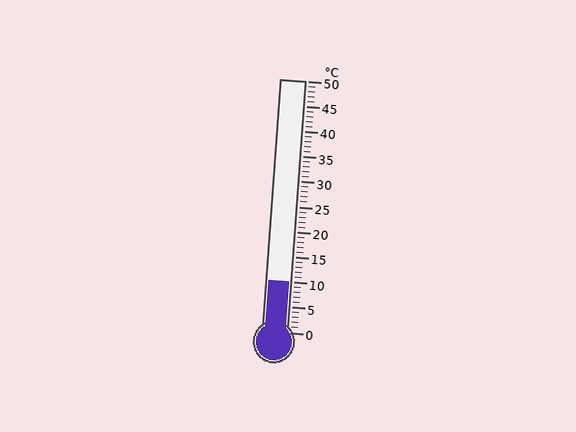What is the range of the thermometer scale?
The thermometer scale ranges from 0°C to 50°C.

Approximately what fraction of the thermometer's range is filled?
The thermometer is filled to approximately 20% of its range.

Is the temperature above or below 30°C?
The temperature is below 30°C.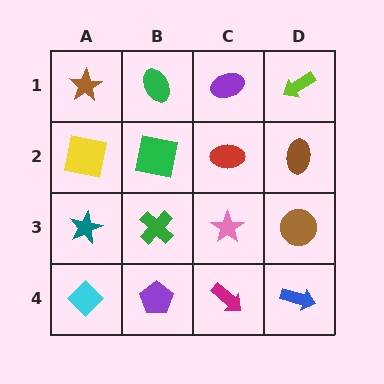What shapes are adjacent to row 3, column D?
A brown ellipse (row 2, column D), a blue arrow (row 4, column D), a pink star (row 3, column C).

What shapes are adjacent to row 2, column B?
A green ellipse (row 1, column B), a green cross (row 3, column B), a yellow square (row 2, column A), a red ellipse (row 2, column C).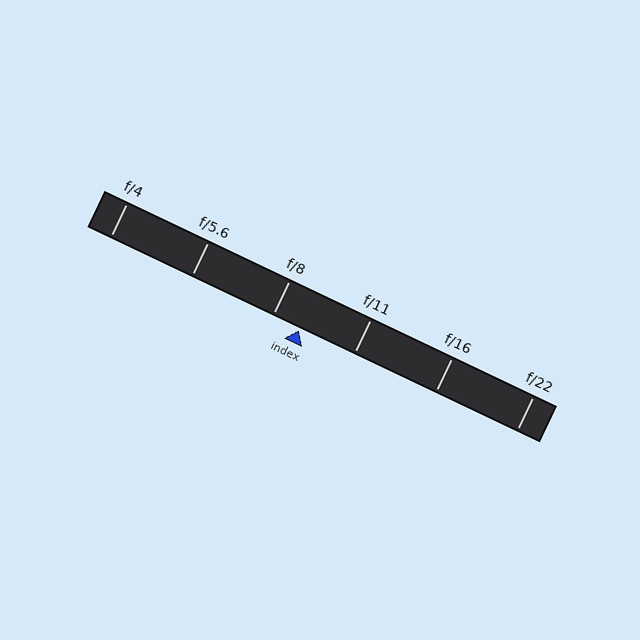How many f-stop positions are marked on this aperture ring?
There are 6 f-stop positions marked.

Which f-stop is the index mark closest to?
The index mark is closest to f/8.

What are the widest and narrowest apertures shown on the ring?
The widest aperture shown is f/4 and the narrowest is f/22.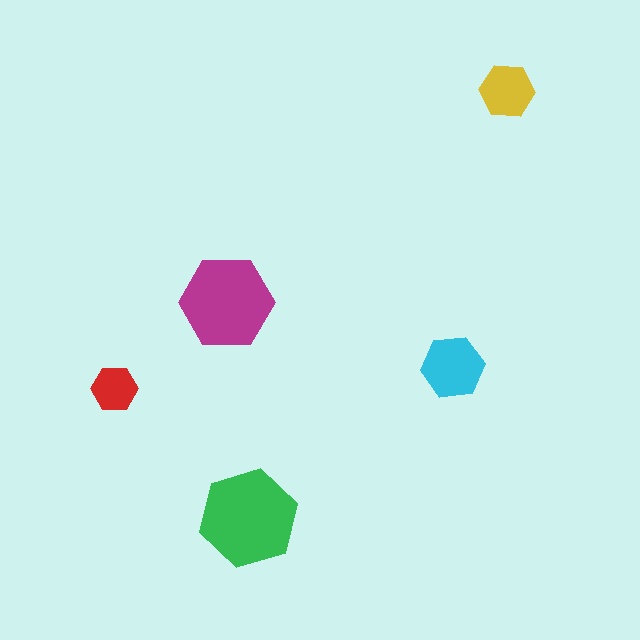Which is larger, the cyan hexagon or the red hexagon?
The cyan one.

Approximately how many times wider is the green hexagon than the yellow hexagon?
About 2 times wider.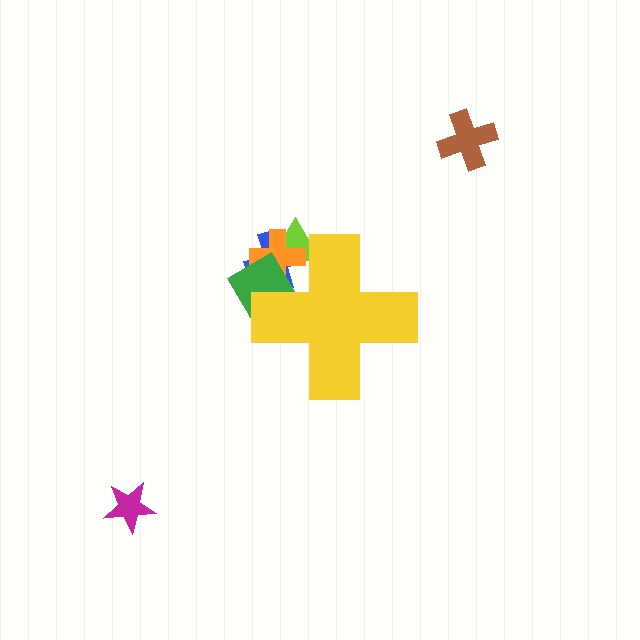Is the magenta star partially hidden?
No, the magenta star is fully visible.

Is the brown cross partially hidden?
No, the brown cross is fully visible.